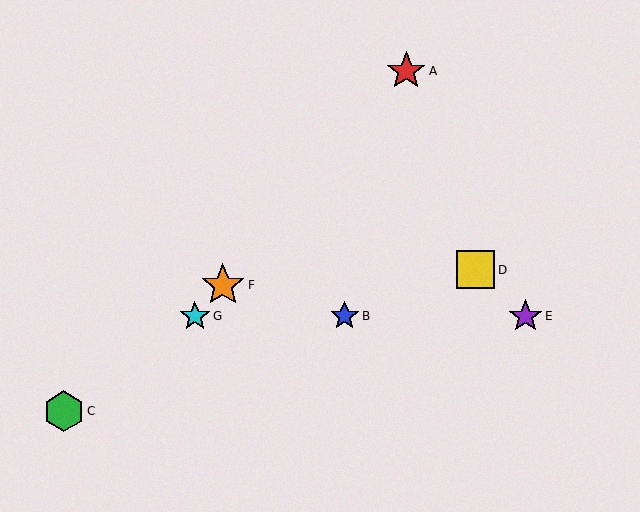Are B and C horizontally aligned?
No, B is at y≈316 and C is at y≈411.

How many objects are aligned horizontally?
3 objects (B, E, G) are aligned horizontally.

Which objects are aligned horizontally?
Objects B, E, G are aligned horizontally.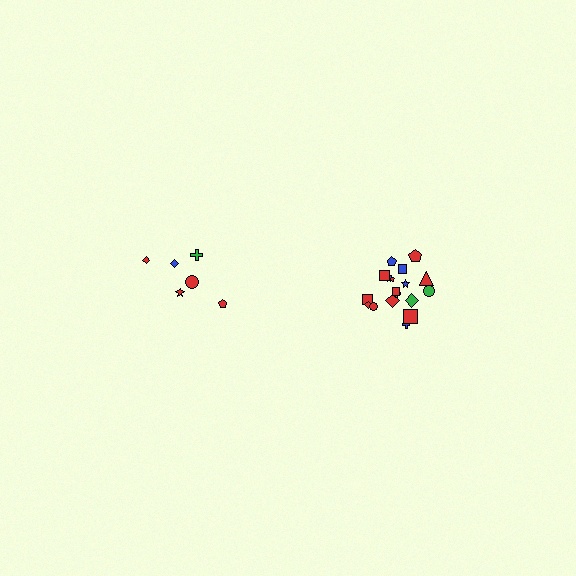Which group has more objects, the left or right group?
The right group.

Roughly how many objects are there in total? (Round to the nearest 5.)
Roughly 25 objects in total.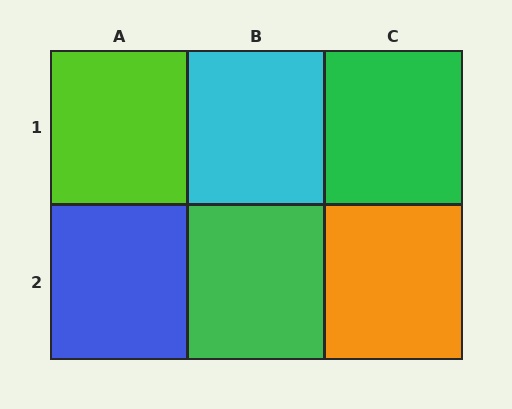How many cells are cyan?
1 cell is cyan.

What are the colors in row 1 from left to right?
Lime, cyan, green.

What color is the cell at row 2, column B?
Green.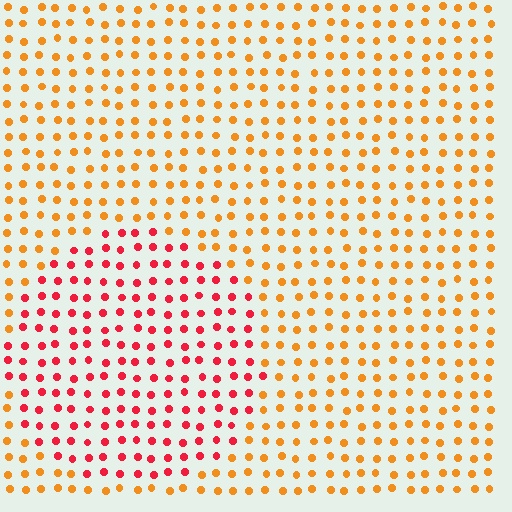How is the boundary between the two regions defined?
The boundary is defined purely by a slight shift in hue (about 42 degrees). Spacing, size, and orientation are identical on both sides.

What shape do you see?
I see a circle.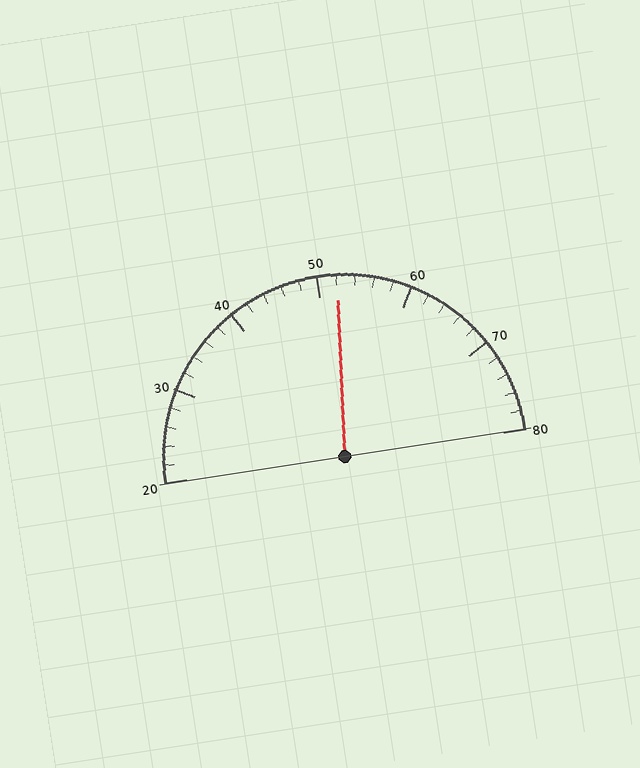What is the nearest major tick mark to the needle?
The nearest major tick mark is 50.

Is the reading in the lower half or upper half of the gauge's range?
The reading is in the upper half of the range (20 to 80).